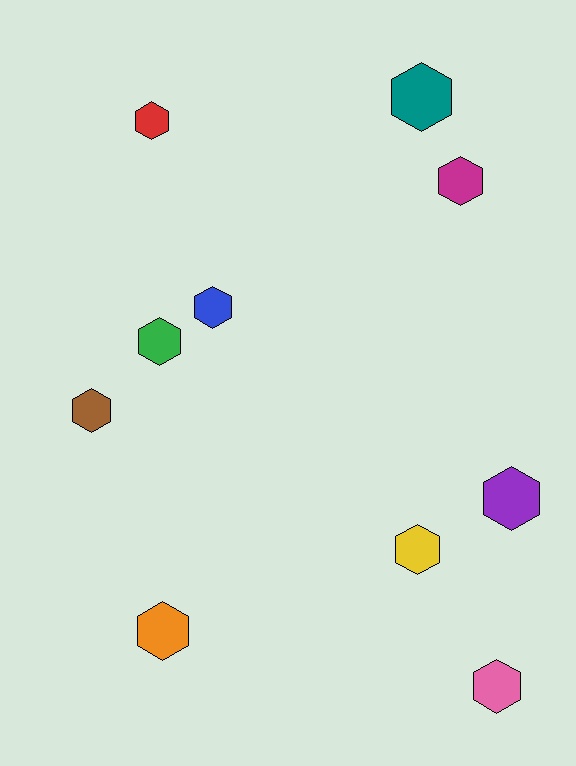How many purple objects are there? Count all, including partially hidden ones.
There is 1 purple object.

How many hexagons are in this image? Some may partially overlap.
There are 10 hexagons.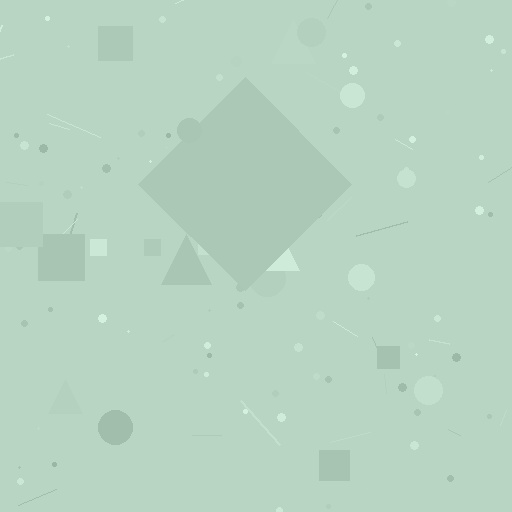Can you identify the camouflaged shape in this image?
The camouflaged shape is a diamond.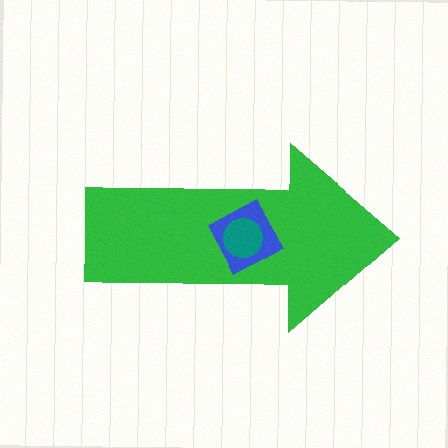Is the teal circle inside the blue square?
Yes.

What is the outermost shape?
The green arrow.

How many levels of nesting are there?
3.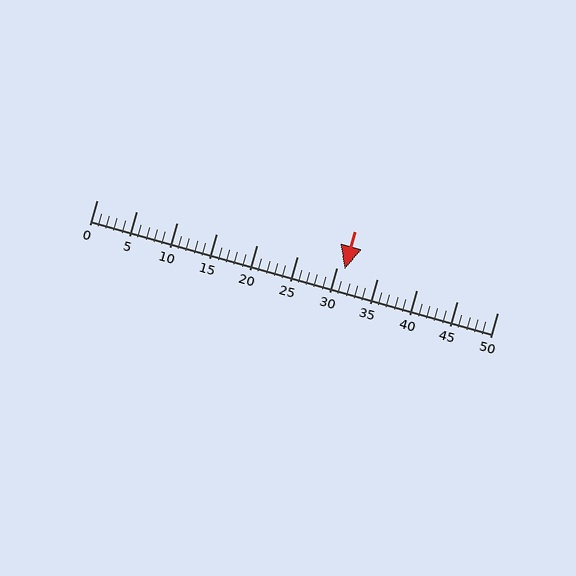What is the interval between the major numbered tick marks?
The major tick marks are spaced 5 units apart.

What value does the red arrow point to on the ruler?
The red arrow points to approximately 31.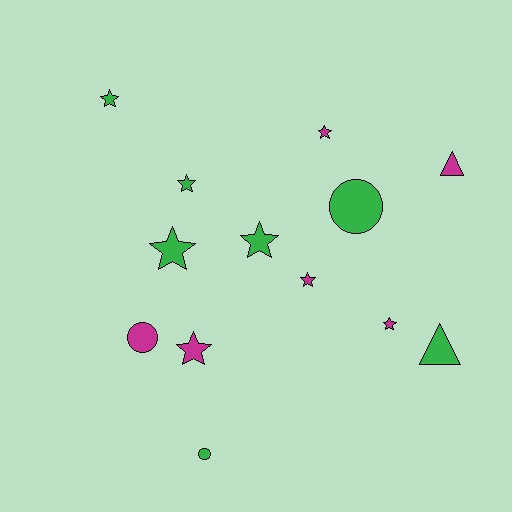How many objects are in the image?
There are 13 objects.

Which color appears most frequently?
Green, with 7 objects.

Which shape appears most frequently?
Star, with 8 objects.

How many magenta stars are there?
There are 4 magenta stars.